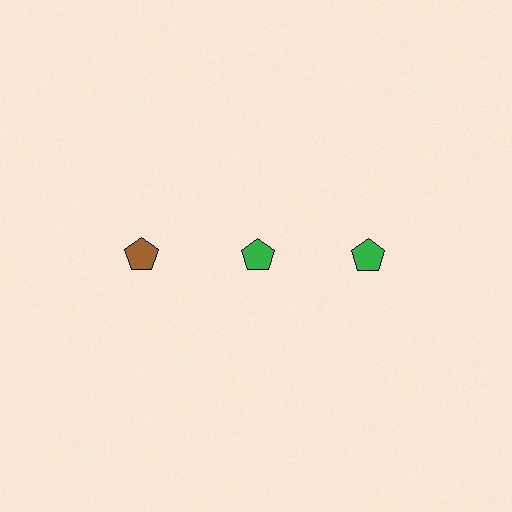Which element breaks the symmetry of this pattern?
The brown pentagon in the top row, leftmost column breaks the symmetry. All other shapes are green pentagons.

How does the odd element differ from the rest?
It has a different color: brown instead of green.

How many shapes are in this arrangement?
There are 3 shapes arranged in a grid pattern.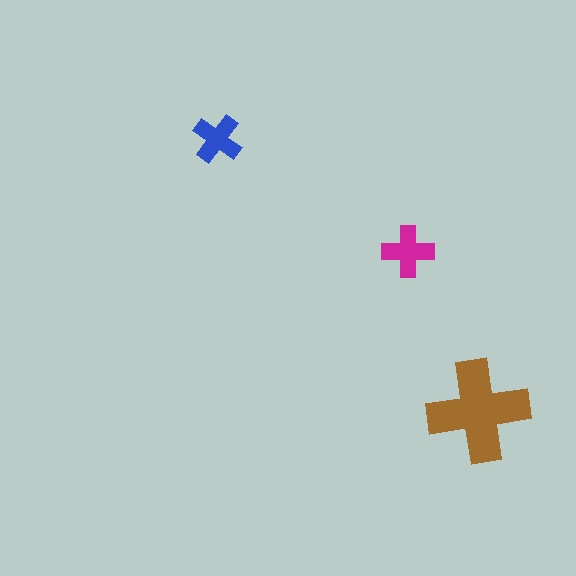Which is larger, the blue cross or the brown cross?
The brown one.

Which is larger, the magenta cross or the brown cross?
The brown one.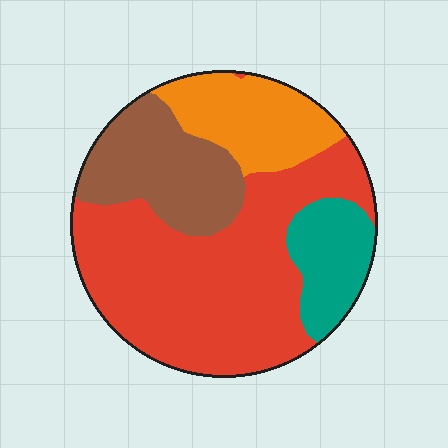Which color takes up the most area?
Red, at roughly 50%.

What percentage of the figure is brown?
Brown covers 20% of the figure.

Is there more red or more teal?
Red.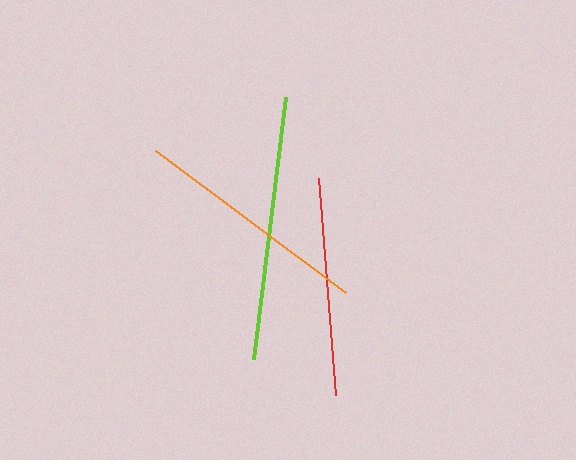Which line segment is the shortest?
The red line is the shortest at approximately 218 pixels.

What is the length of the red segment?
The red segment is approximately 218 pixels long.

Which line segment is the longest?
The lime line is the longest at approximately 264 pixels.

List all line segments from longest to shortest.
From longest to shortest: lime, orange, red.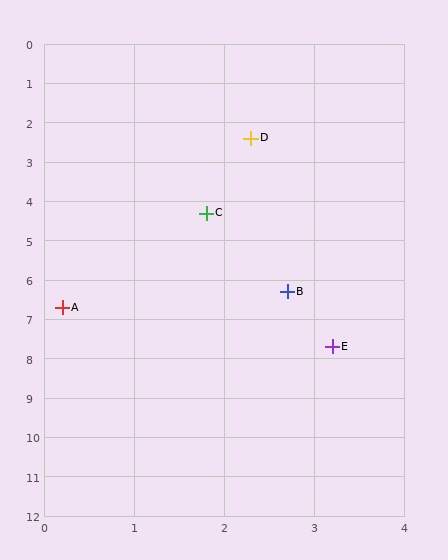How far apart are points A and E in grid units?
Points A and E are about 3.2 grid units apart.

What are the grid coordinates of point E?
Point E is at approximately (3.2, 7.7).